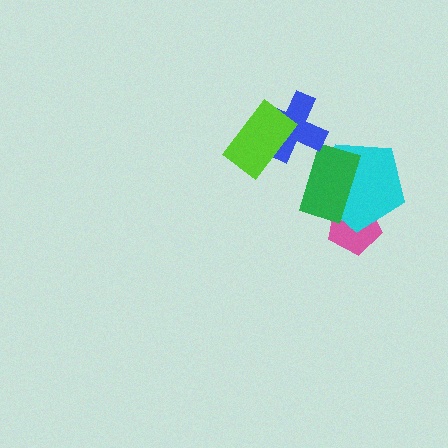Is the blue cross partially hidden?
Yes, it is partially covered by another shape.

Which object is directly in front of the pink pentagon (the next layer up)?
The cyan pentagon is directly in front of the pink pentagon.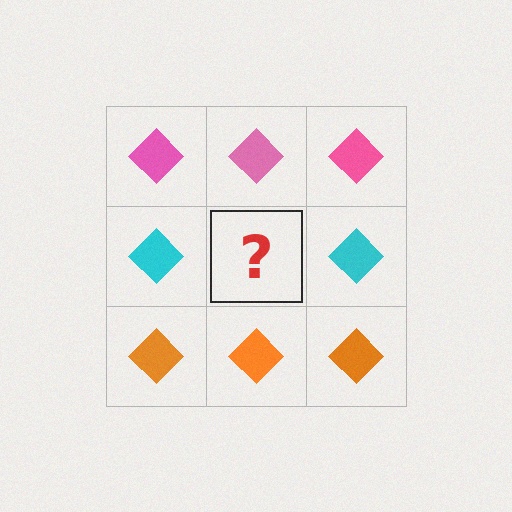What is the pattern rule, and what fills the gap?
The rule is that each row has a consistent color. The gap should be filled with a cyan diamond.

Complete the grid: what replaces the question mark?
The question mark should be replaced with a cyan diamond.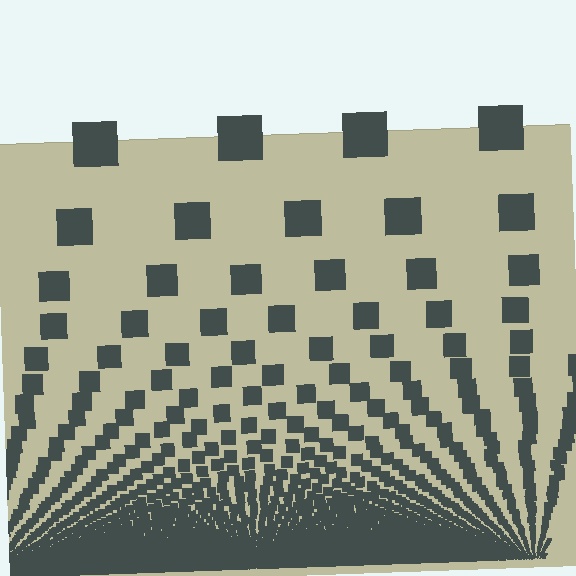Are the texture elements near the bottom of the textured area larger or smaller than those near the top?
Smaller. The gradient is inverted — elements near the bottom are smaller and denser.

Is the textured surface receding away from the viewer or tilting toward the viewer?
The surface appears to tilt toward the viewer. Texture elements get larger and sparser toward the top.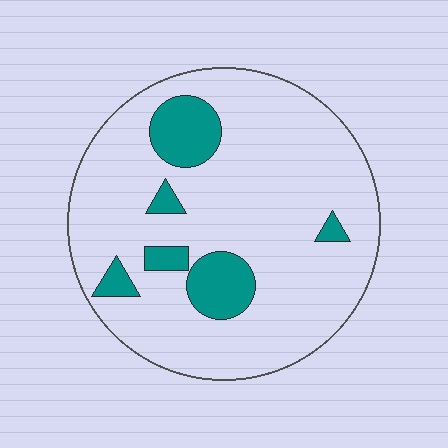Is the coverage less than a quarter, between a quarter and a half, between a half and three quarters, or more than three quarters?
Less than a quarter.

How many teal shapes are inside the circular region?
6.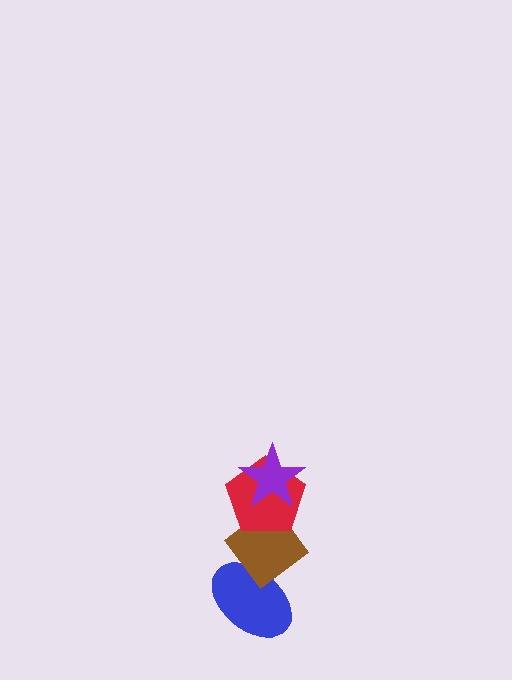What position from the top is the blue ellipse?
The blue ellipse is 4th from the top.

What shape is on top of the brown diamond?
The red pentagon is on top of the brown diamond.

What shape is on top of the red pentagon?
The purple star is on top of the red pentagon.